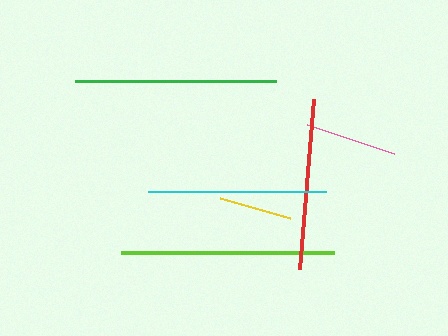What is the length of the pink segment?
The pink segment is approximately 92 pixels long.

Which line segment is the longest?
The lime line is the longest at approximately 213 pixels.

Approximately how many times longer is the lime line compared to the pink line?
The lime line is approximately 2.3 times the length of the pink line.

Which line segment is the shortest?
The yellow line is the shortest at approximately 73 pixels.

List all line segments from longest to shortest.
From longest to shortest: lime, green, cyan, red, pink, yellow.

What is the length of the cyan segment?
The cyan segment is approximately 178 pixels long.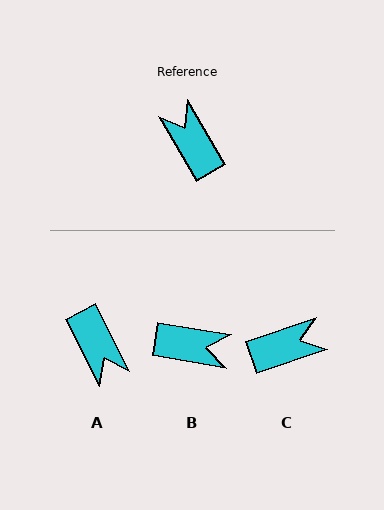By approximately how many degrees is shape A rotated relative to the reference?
Approximately 177 degrees counter-clockwise.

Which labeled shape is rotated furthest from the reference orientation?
A, about 177 degrees away.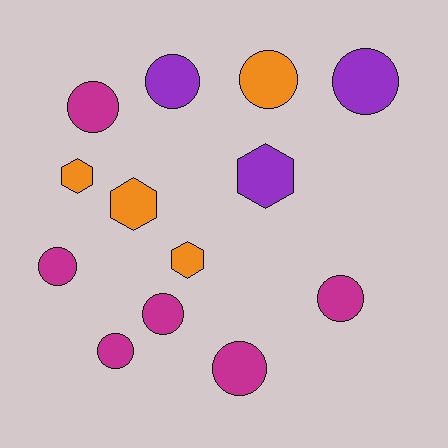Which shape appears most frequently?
Circle, with 9 objects.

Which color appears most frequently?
Magenta, with 6 objects.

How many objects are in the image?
There are 13 objects.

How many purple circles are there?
There are 2 purple circles.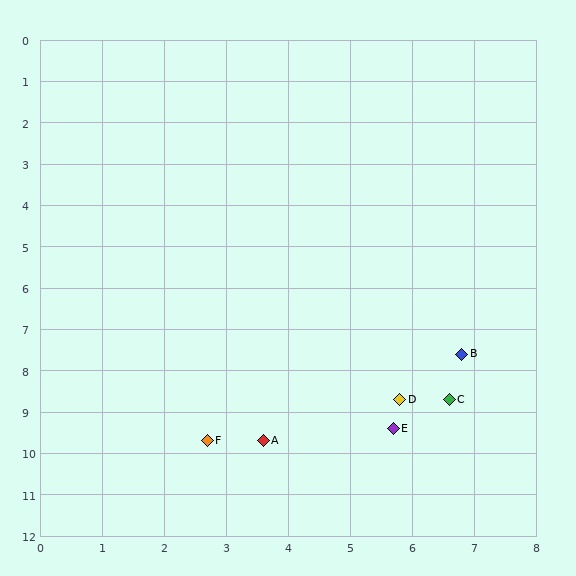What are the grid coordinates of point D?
Point D is at approximately (5.8, 8.7).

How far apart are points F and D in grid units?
Points F and D are about 3.3 grid units apart.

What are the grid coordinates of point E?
Point E is at approximately (5.7, 9.4).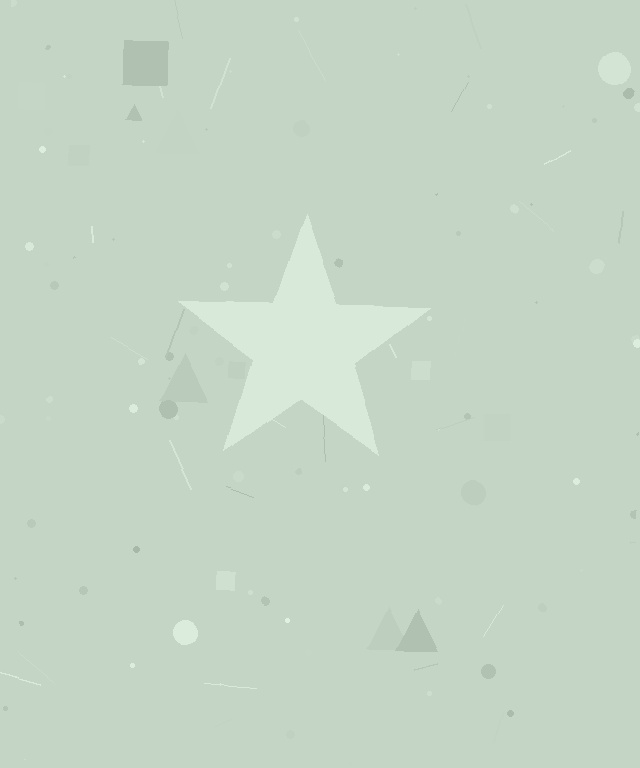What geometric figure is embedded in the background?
A star is embedded in the background.